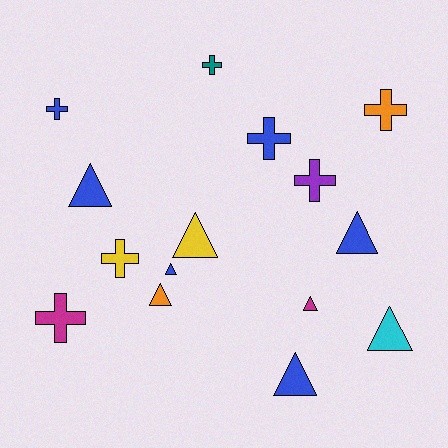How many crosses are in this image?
There are 7 crosses.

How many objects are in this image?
There are 15 objects.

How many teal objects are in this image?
There is 1 teal object.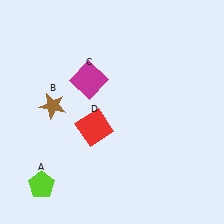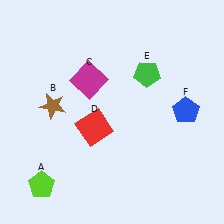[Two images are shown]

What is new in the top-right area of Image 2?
A green pentagon (E) was added in the top-right area of Image 2.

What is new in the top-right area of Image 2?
A blue pentagon (F) was added in the top-right area of Image 2.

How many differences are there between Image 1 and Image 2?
There are 2 differences between the two images.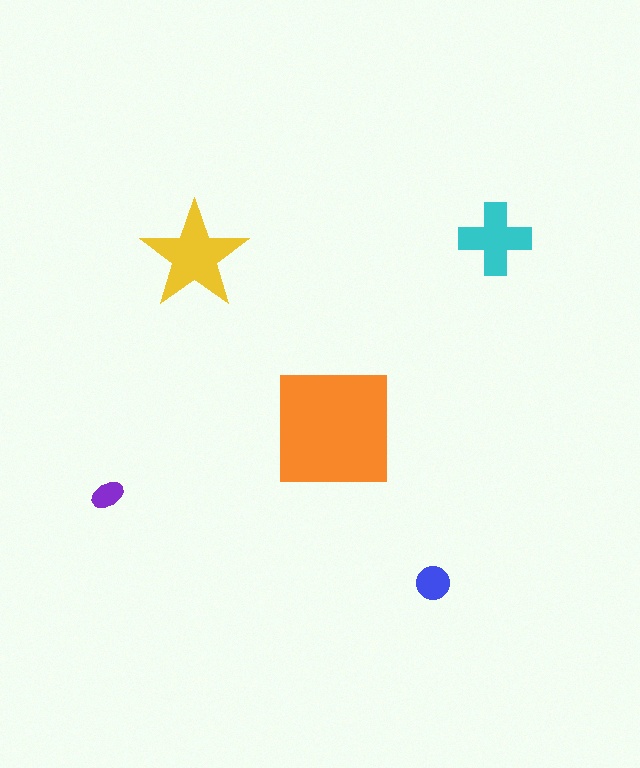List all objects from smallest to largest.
The purple ellipse, the blue circle, the cyan cross, the yellow star, the orange square.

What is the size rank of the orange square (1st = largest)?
1st.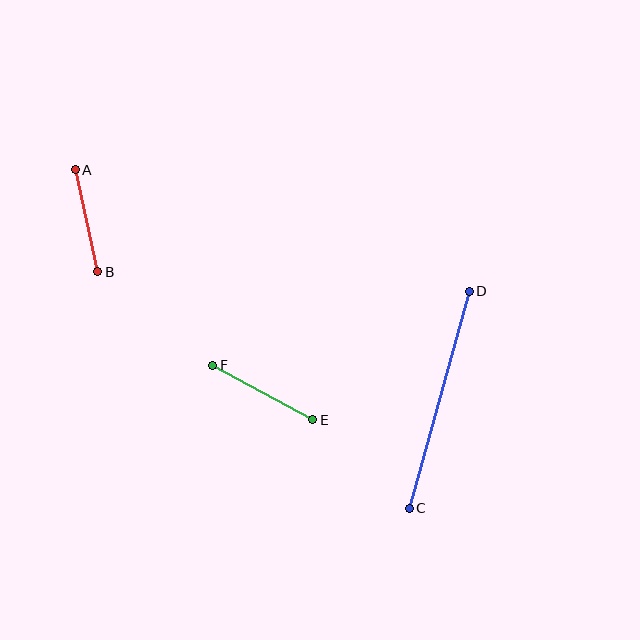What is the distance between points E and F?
The distance is approximately 114 pixels.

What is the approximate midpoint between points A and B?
The midpoint is at approximately (86, 221) pixels.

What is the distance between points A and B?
The distance is approximately 105 pixels.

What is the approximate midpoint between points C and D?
The midpoint is at approximately (439, 400) pixels.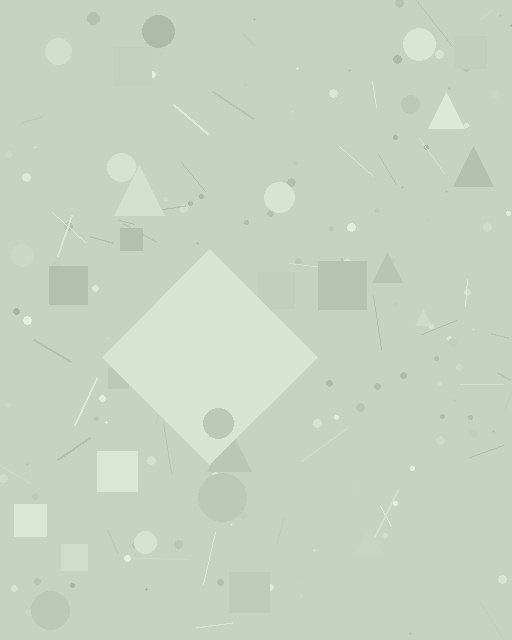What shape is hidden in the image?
A diamond is hidden in the image.